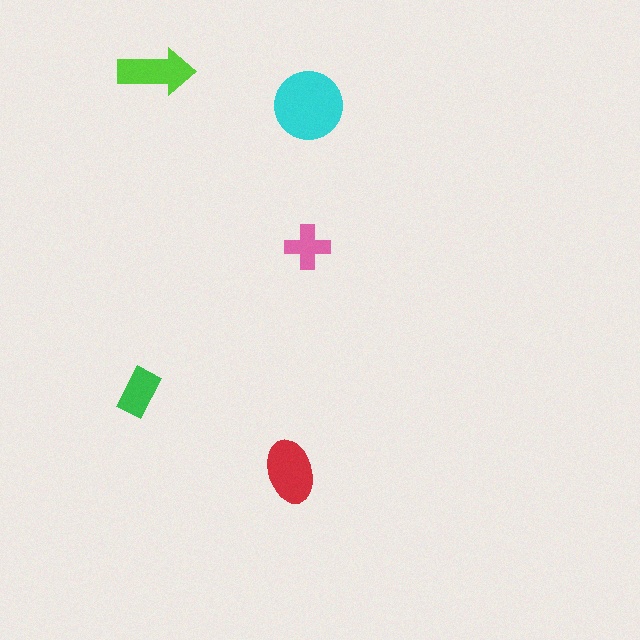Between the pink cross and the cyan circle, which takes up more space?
The cyan circle.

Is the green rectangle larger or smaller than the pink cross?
Larger.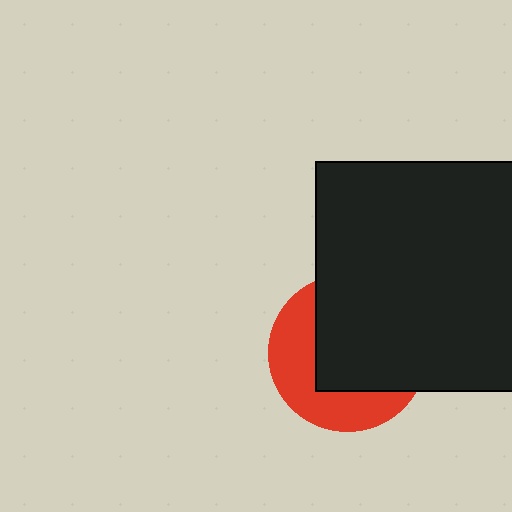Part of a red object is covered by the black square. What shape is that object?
It is a circle.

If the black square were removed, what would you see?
You would see the complete red circle.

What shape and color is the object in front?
The object in front is a black square.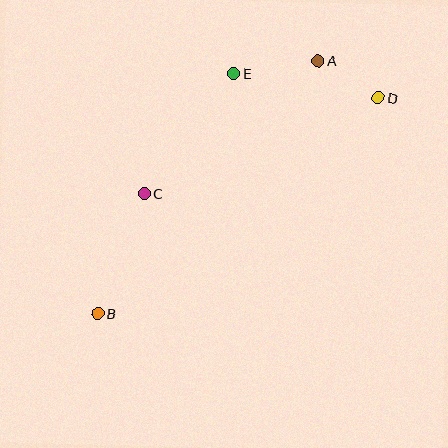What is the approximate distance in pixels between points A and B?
The distance between A and B is approximately 335 pixels.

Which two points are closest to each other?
Points A and D are closest to each other.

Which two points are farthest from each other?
Points B and D are farthest from each other.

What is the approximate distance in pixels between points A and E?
The distance between A and E is approximately 85 pixels.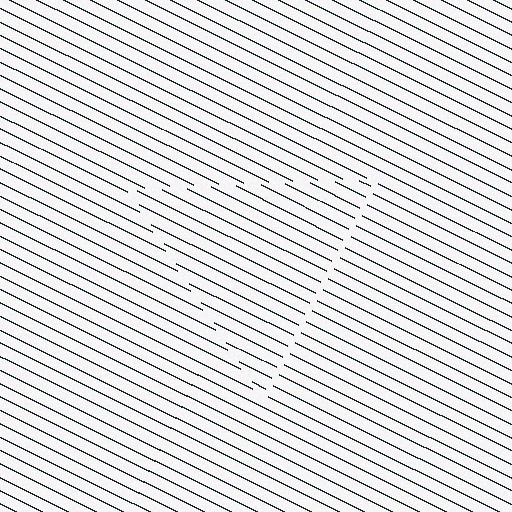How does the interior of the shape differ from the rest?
The interior of the shape contains the same grating, shifted by half a period — the contour is defined by the phase discontinuity where line-ends from the inner and outer gratings abut.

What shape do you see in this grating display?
An illusory triangle. The interior of the shape contains the same grating, shifted by half a period — the contour is defined by the phase discontinuity where line-ends from the inner and outer gratings abut.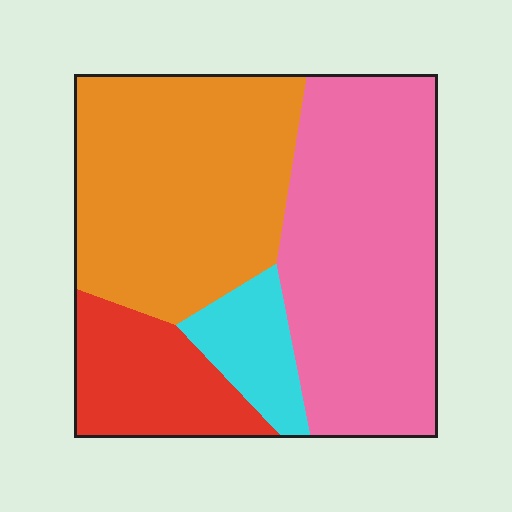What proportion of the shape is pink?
Pink covers roughly 40% of the shape.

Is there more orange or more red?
Orange.